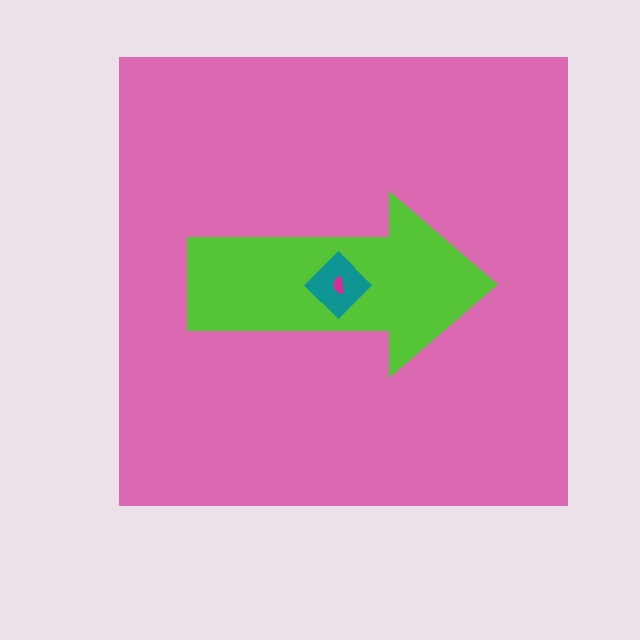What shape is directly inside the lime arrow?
The teal diamond.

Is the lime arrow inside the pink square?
Yes.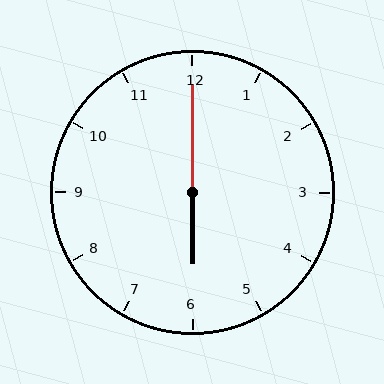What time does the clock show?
6:00.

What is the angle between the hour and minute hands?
Approximately 180 degrees.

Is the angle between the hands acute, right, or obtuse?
It is obtuse.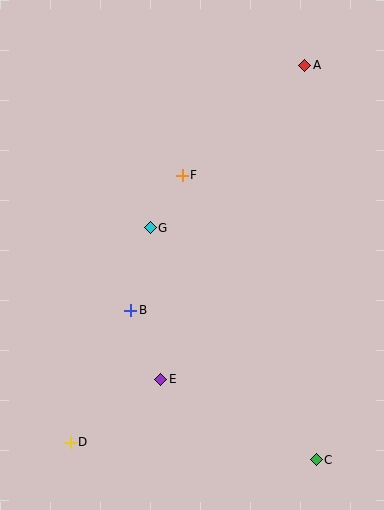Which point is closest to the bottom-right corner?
Point C is closest to the bottom-right corner.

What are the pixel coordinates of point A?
Point A is at (305, 65).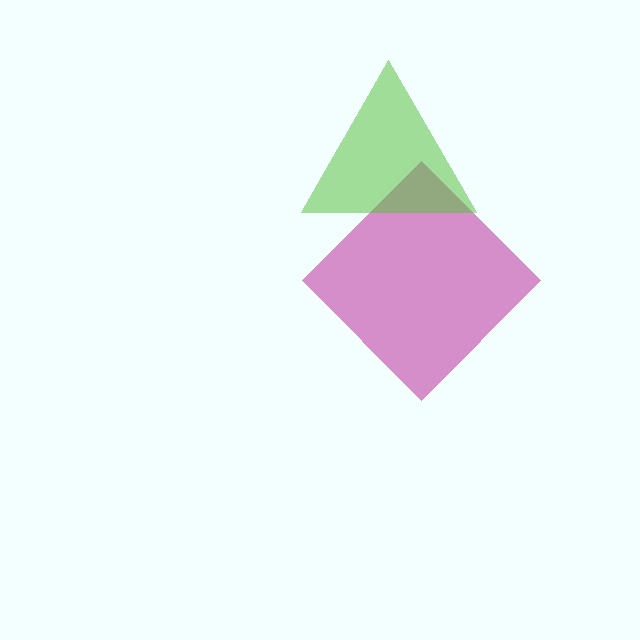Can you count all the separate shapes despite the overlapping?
Yes, there are 2 separate shapes.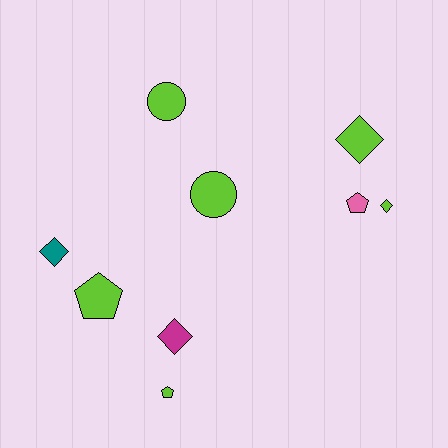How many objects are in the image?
There are 9 objects.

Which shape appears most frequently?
Diamond, with 4 objects.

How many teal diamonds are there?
There is 1 teal diamond.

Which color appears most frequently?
Lime, with 6 objects.